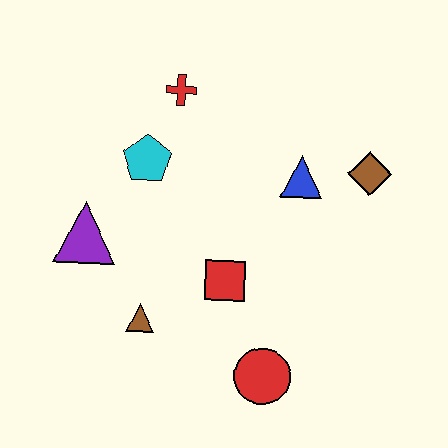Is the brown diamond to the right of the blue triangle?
Yes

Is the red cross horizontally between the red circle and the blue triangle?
No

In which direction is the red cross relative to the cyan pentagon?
The red cross is above the cyan pentagon.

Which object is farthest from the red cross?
The red circle is farthest from the red cross.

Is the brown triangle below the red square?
Yes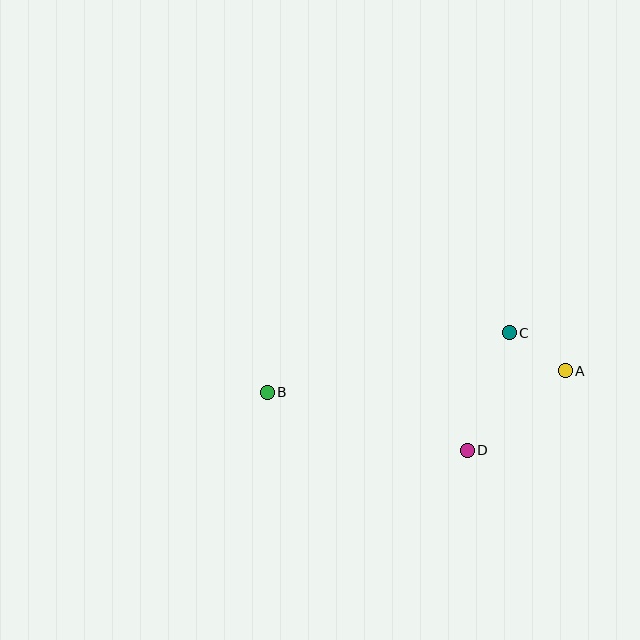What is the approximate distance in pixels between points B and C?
The distance between B and C is approximately 249 pixels.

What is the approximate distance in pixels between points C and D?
The distance between C and D is approximately 125 pixels.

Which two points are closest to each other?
Points A and C are closest to each other.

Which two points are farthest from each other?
Points A and B are farthest from each other.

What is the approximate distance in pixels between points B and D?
The distance between B and D is approximately 208 pixels.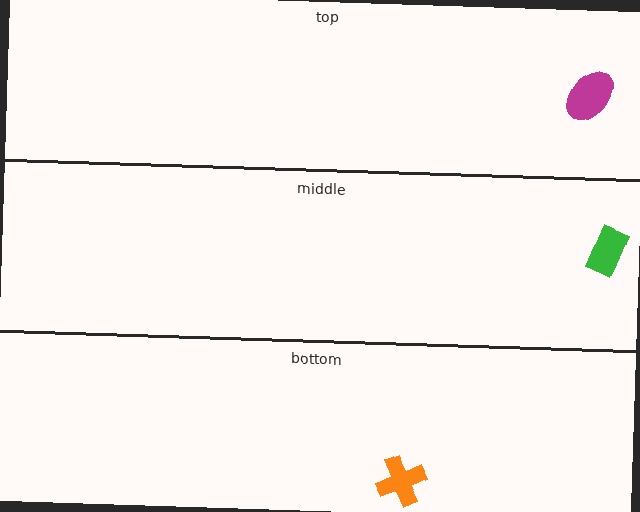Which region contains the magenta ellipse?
The top region.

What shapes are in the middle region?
The green rectangle.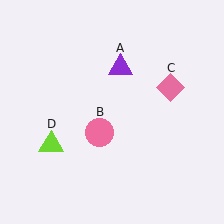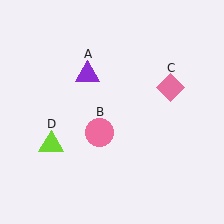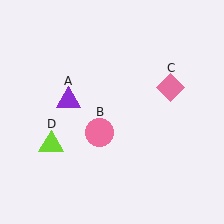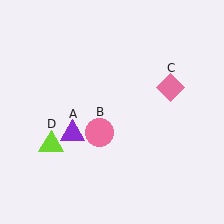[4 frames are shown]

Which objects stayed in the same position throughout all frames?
Pink circle (object B) and pink diamond (object C) and lime triangle (object D) remained stationary.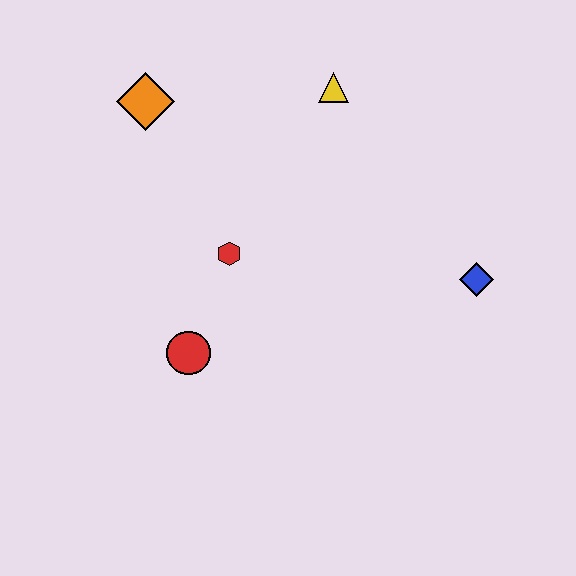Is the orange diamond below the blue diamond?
No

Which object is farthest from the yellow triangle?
The red circle is farthest from the yellow triangle.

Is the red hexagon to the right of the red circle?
Yes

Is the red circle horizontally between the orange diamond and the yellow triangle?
Yes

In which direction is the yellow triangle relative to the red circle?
The yellow triangle is above the red circle.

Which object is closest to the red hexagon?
The red circle is closest to the red hexagon.